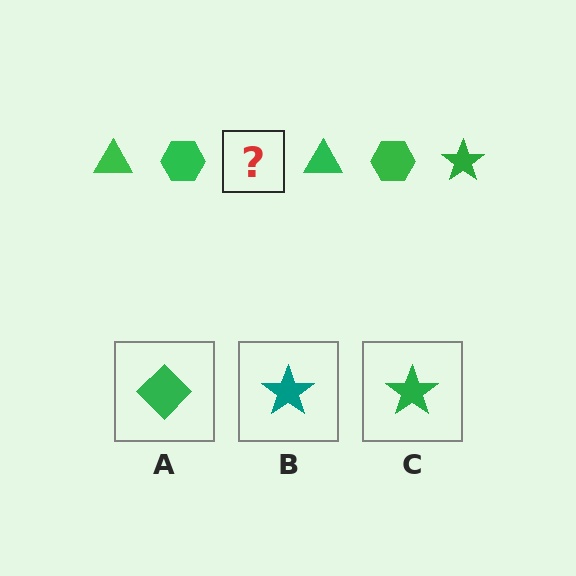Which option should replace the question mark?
Option C.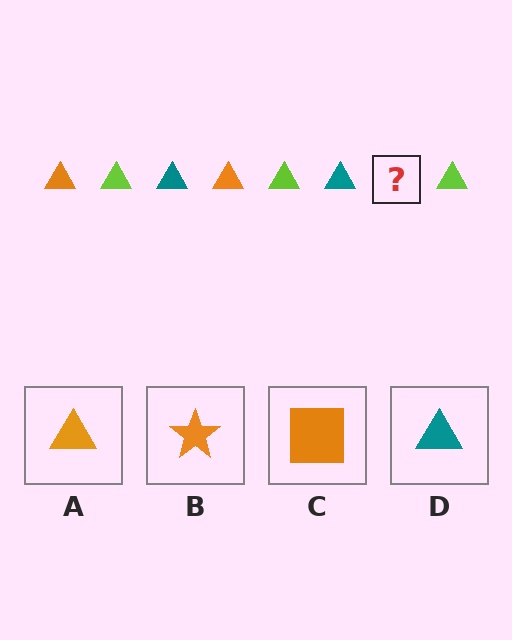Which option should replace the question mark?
Option A.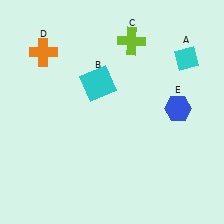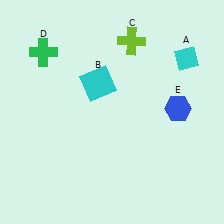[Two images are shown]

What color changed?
The cross (D) changed from orange in Image 1 to green in Image 2.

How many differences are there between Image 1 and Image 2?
There is 1 difference between the two images.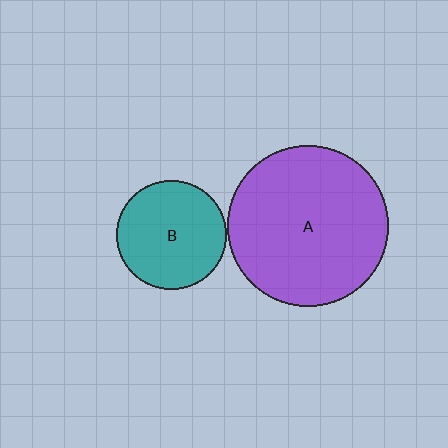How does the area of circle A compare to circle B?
Approximately 2.2 times.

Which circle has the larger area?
Circle A (purple).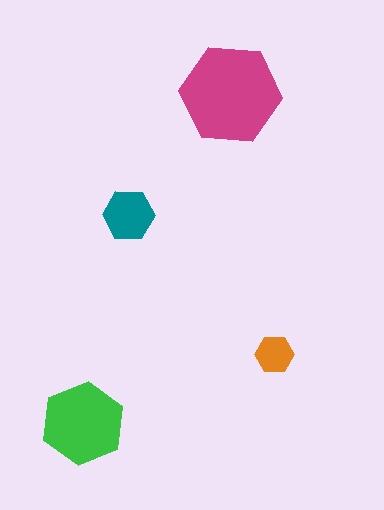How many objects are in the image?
There are 4 objects in the image.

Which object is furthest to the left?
The green hexagon is leftmost.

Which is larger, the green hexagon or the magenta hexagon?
The magenta one.